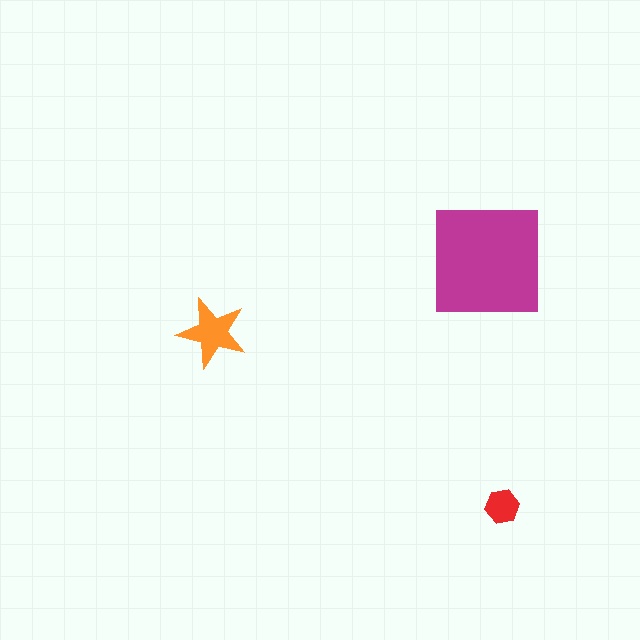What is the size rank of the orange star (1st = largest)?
2nd.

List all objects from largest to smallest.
The magenta square, the orange star, the red hexagon.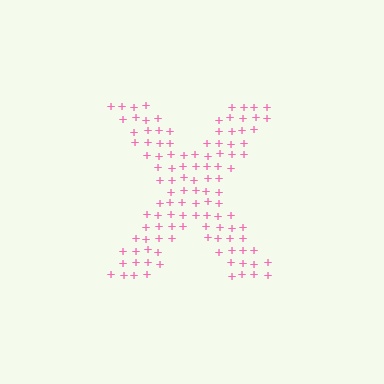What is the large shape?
The large shape is the letter X.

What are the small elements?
The small elements are plus signs.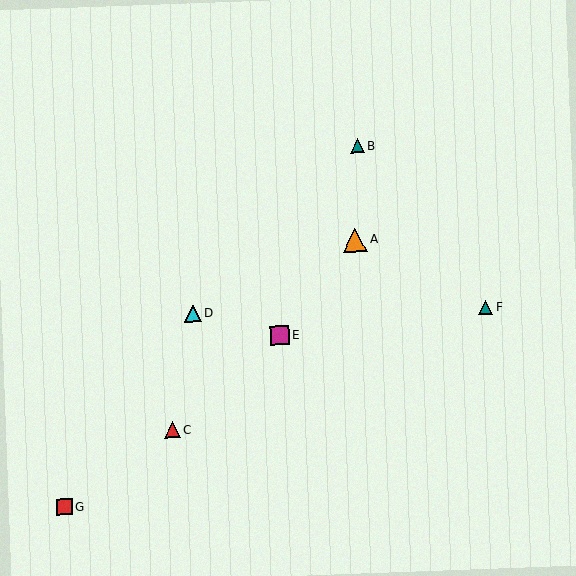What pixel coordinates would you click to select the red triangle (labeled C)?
Click at (173, 430) to select the red triangle C.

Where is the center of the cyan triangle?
The center of the cyan triangle is at (193, 314).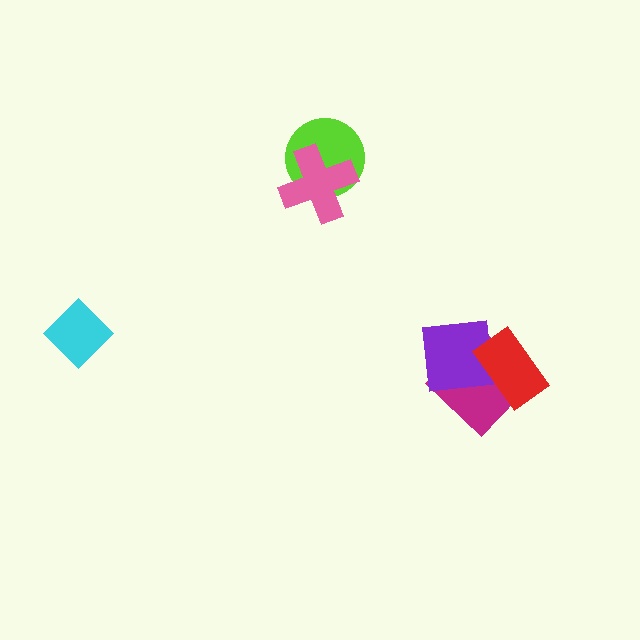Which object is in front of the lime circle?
The pink cross is in front of the lime circle.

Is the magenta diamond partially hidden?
Yes, it is partially covered by another shape.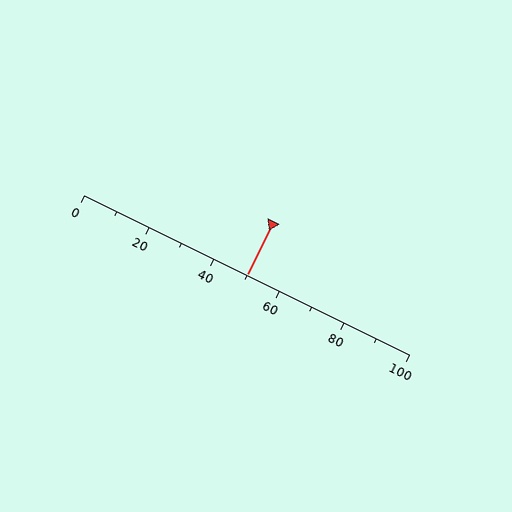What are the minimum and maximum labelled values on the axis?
The axis runs from 0 to 100.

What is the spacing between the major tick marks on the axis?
The major ticks are spaced 20 apart.